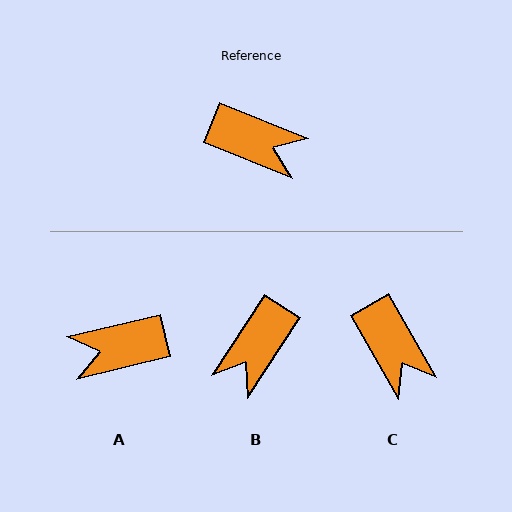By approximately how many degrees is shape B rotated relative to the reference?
Approximately 101 degrees clockwise.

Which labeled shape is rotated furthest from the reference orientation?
A, about 145 degrees away.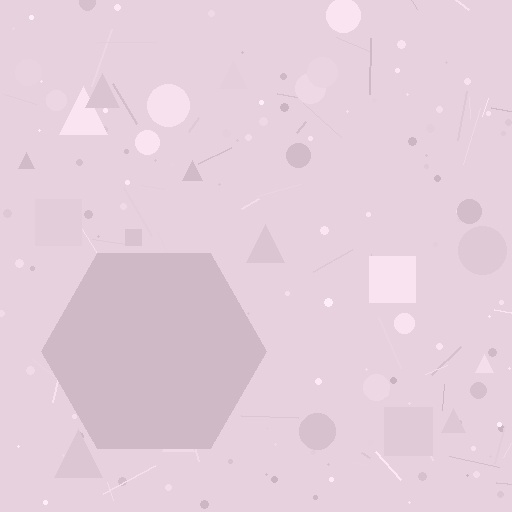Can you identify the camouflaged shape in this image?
The camouflaged shape is a hexagon.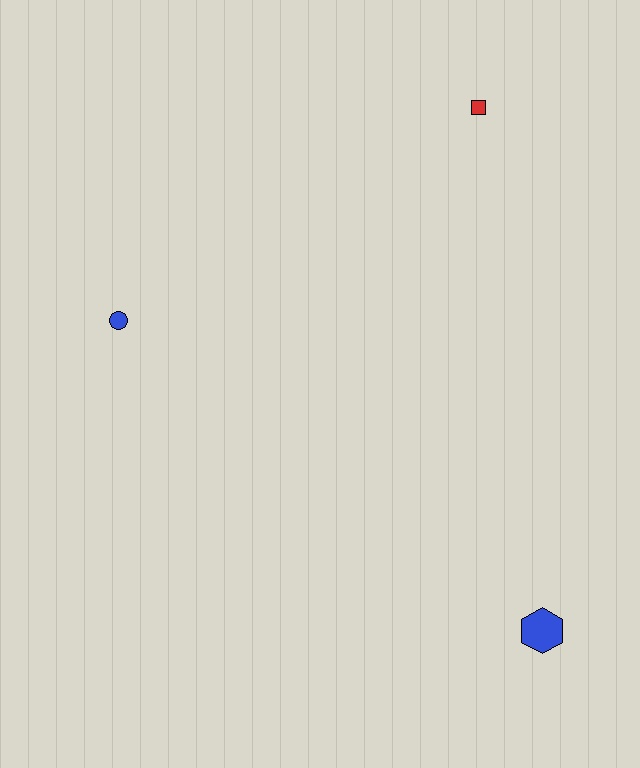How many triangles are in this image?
There are no triangles.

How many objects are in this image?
There are 3 objects.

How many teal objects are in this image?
There are no teal objects.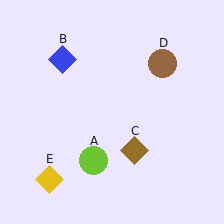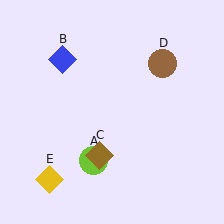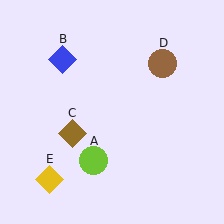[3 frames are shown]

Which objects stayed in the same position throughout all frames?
Lime circle (object A) and blue diamond (object B) and brown circle (object D) and yellow diamond (object E) remained stationary.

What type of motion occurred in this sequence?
The brown diamond (object C) rotated clockwise around the center of the scene.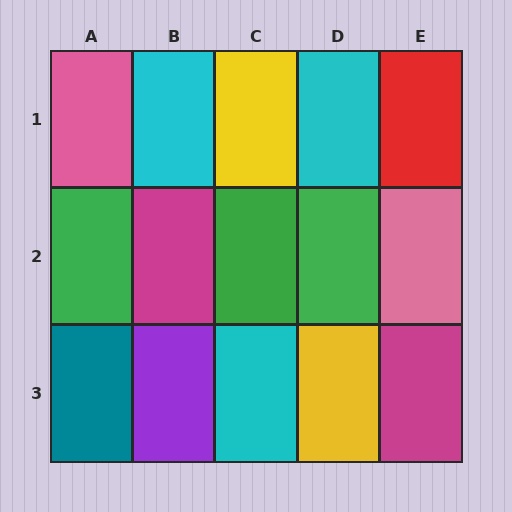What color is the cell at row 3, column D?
Yellow.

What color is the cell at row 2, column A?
Green.